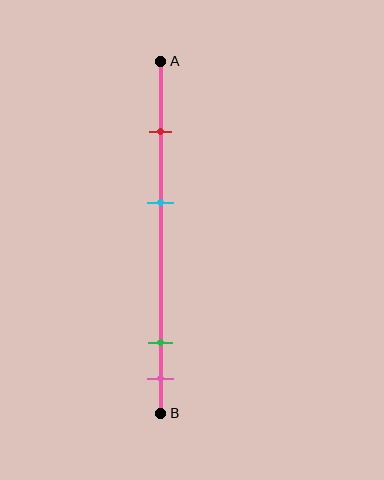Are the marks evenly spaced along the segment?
No, the marks are not evenly spaced.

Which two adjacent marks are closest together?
The green and pink marks are the closest adjacent pair.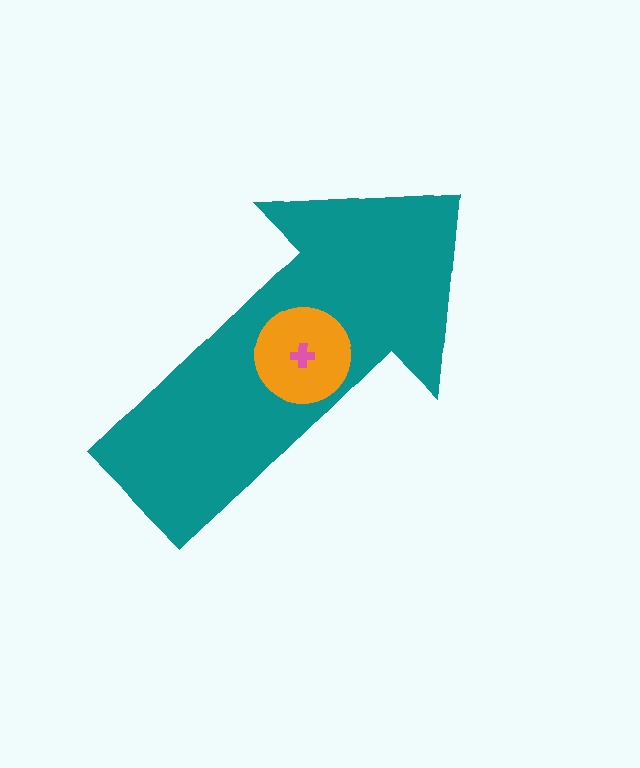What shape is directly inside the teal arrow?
The orange circle.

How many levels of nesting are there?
3.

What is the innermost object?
The pink cross.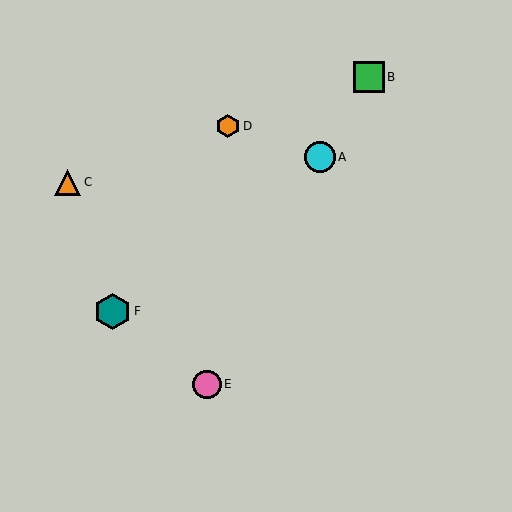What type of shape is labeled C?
Shape C is an orange triangle.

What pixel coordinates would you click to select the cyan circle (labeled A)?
Click at (320, 157) to select the cyan circle A.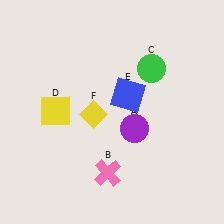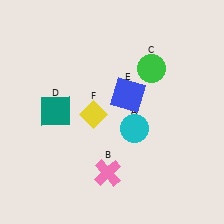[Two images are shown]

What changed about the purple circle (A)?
In Image 1, A is purple. In Image 2, it changed to cyan.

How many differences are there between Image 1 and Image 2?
There are 2 differences between the two images.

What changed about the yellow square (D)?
In Image 1, D is yellow. In Image 2, it changed to teal.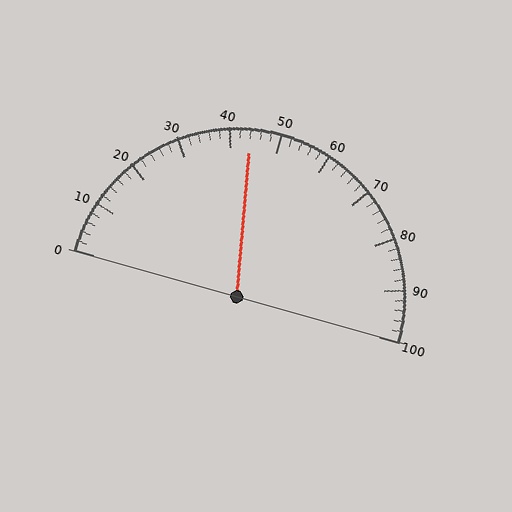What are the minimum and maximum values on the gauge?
The gauge ranges from 0 to 100.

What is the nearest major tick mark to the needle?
The nearest major tick mark is 40.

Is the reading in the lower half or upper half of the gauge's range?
The reading is in the lower half of the range (0 to 100).